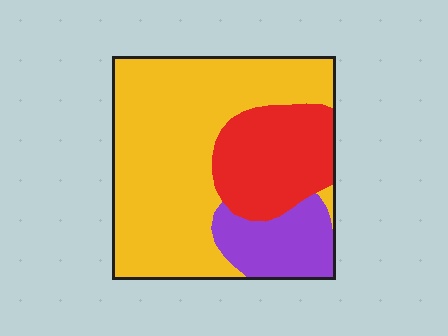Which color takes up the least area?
Purple, at roughly 15%.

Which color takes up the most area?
Yellow, at roughly 60%.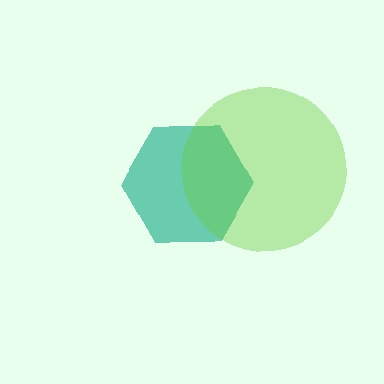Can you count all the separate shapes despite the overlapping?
Yes, there are 2 separate shapes.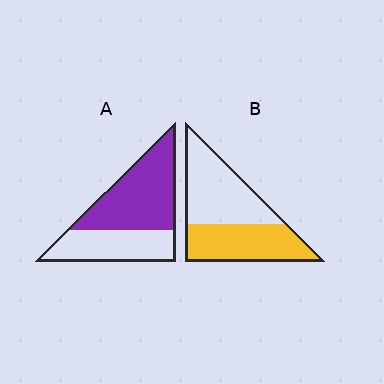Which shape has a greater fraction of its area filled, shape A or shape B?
Shape A.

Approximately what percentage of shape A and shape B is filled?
A is approximately 60% and B is approximately 45%.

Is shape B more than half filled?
Roughly half.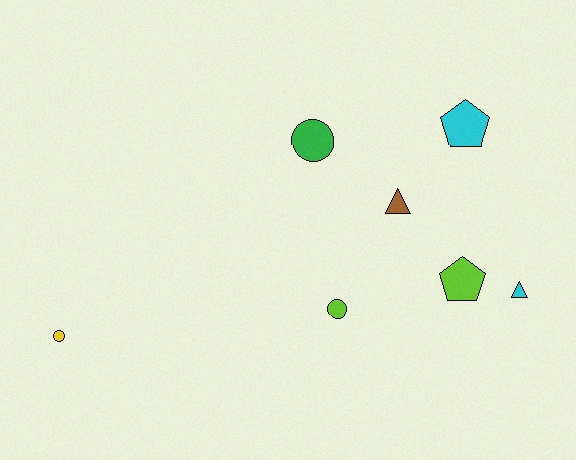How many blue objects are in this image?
There are no blue objects.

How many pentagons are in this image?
There are 2 pentagons.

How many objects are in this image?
There are 7 objects.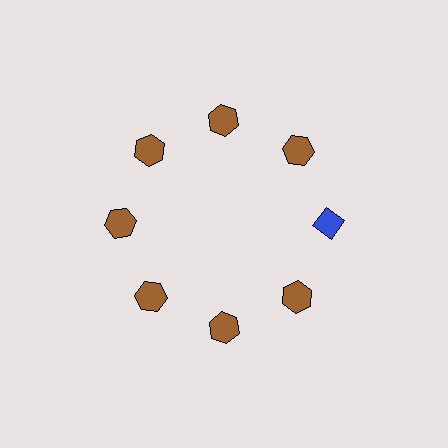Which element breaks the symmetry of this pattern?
The blue diamond at roughly the 3 o'clock position breaks the symmetry. All other shapes are brown hexagons.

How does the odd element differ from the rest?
It differs in both color (blue instead of brown) and shape (diamond instead of hexagon).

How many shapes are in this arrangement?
There are 8 shapes arranged in a ring pattern.